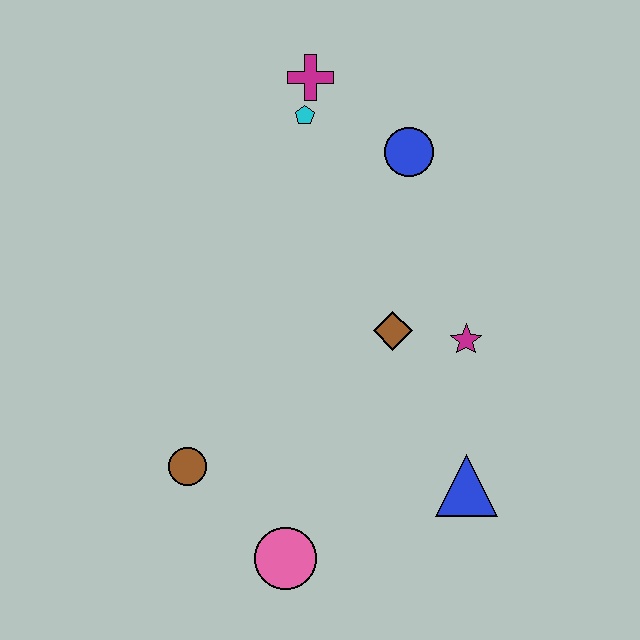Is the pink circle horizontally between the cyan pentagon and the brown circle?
Yes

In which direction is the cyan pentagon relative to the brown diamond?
The cyan pentagon is above the brown diamond.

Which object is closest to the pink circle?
The brown circle is closest to the pink circle.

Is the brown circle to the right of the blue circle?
No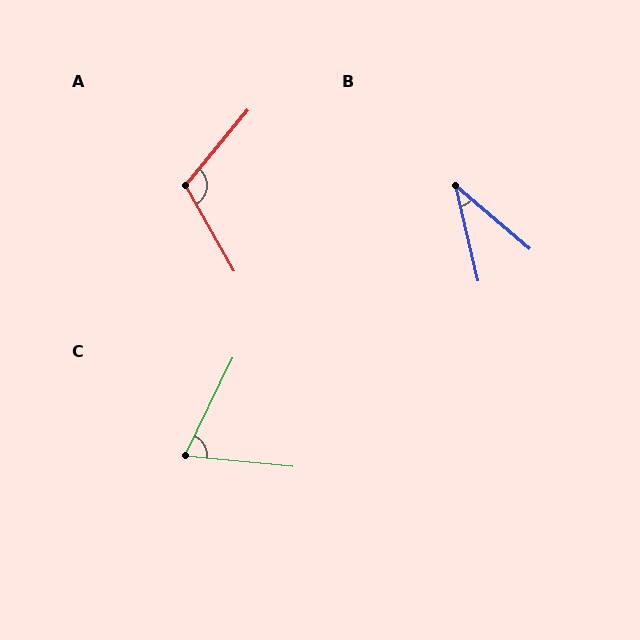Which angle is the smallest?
B, at approximately 36 degrees.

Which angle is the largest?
A, at approximately 111 degrees.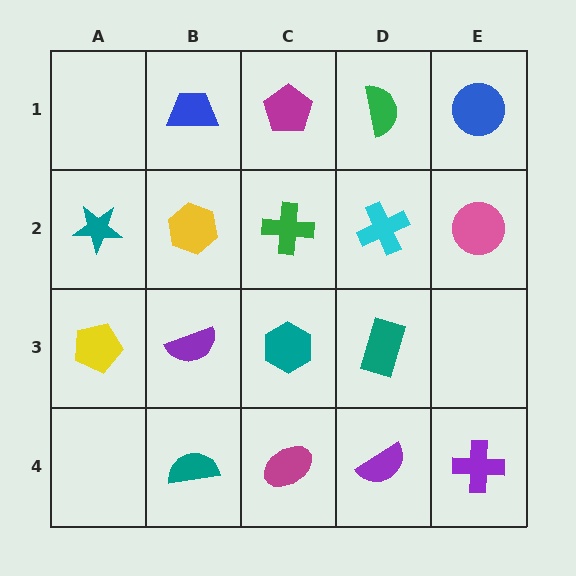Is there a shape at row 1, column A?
No, that cell is empty.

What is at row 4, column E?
A purple cross.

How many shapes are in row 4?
4 shapes.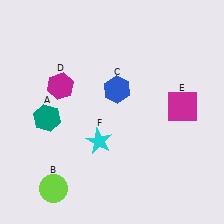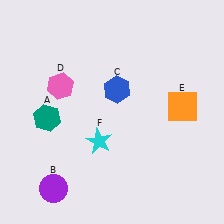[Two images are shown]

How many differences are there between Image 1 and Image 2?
There are 3 differences between the two images.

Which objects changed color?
B changed from lime to purple. D changed from magenta to pink. E changed from magenta to orange.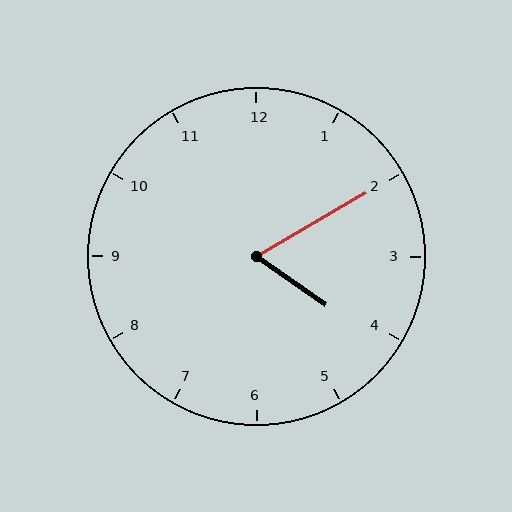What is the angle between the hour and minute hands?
Approximately 65 degrees.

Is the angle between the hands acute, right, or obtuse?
It is acute.